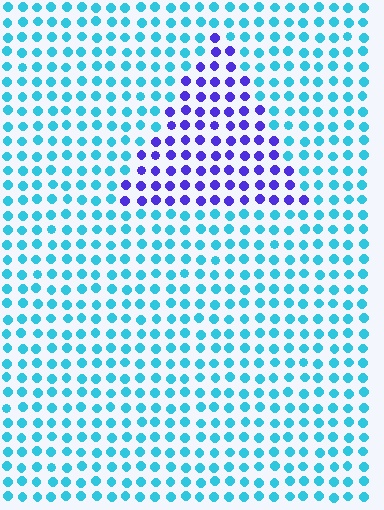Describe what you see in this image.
The image is filled with small cyan elements in a uniform arrangement. A triangle-shaped region is visible where the elements are tinted to a slightly different hue, forming a subtle color boundary.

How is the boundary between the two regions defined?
The boundary is defined purely by a slight shift in hue (about 63 degrees). Spacing, size, and orientation are identical on both sides.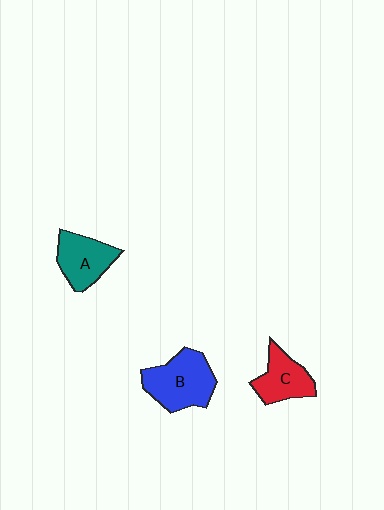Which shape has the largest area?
Shape B (blue).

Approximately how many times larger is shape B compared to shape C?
Approximately 1.4 times.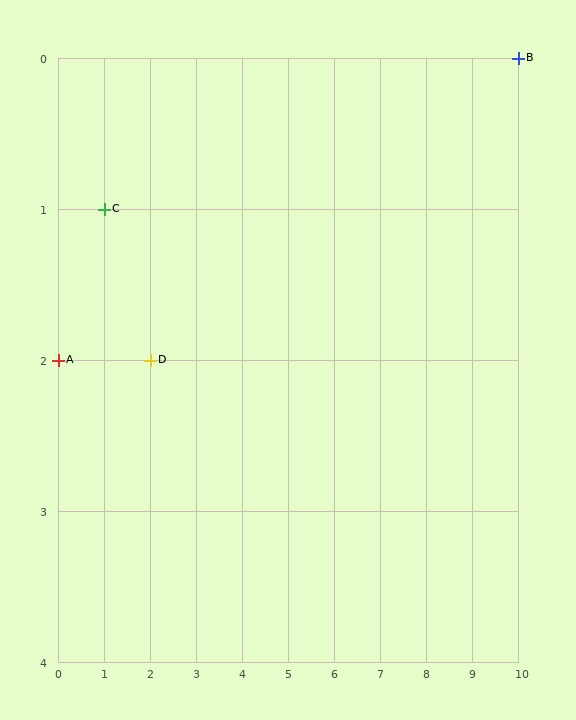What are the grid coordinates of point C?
Point C is at grid coordinates (1, 1).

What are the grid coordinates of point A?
Point A is at grid coordinates (0, 2).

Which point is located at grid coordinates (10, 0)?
Point B is at (10, 0).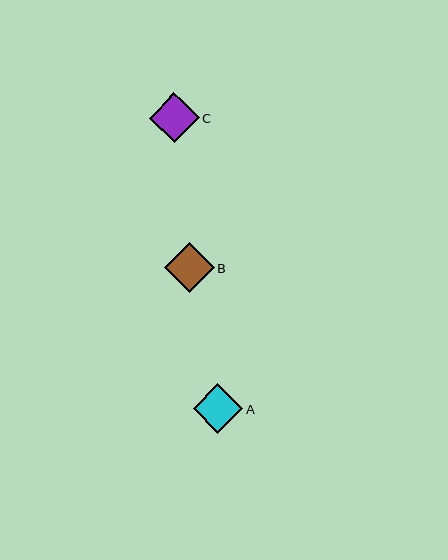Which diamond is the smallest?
Diamond C is the smallest with a size of approximately 49 pixels.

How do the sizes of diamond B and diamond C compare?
Diamond B and diamond C are approximately the same size.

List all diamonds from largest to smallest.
From largest to smallest: B, A, C.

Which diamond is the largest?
Diamond B is the largest with a size of approximately 50 pixels.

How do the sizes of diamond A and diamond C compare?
Diamond A and diamond C are approximately the same size.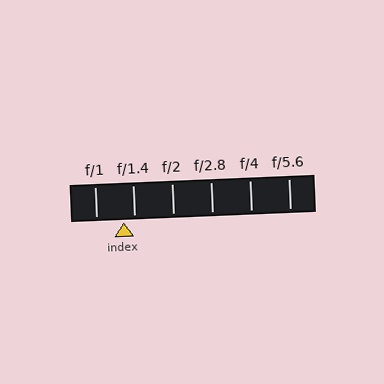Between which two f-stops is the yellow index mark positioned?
The index mark is between f/1 and f/1.4.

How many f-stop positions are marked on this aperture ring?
There are 6 f-stop positions marked.